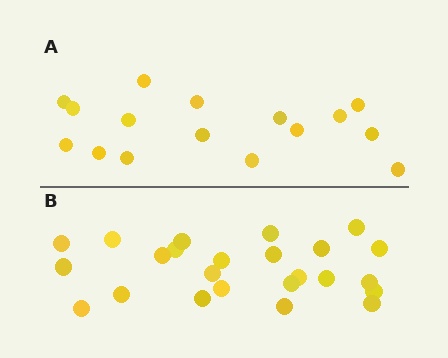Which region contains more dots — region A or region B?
Region B (the bottom region) has more dots.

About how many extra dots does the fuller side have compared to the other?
Region B has roughly 8 or so more dots than region A.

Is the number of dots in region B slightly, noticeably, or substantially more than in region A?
Region B has substantially more. The ratio is roughly 1.5 to 1.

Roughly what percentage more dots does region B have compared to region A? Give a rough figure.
About 50% more.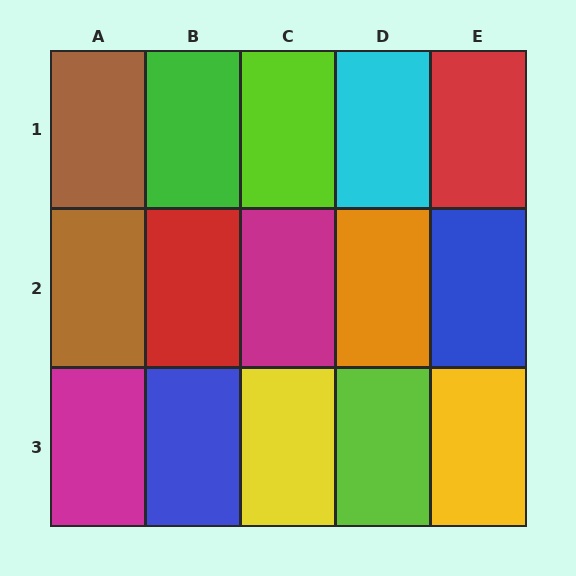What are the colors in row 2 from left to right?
Brown, red, magenta, orange, blue.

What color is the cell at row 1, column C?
Lime.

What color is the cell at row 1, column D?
Cyan.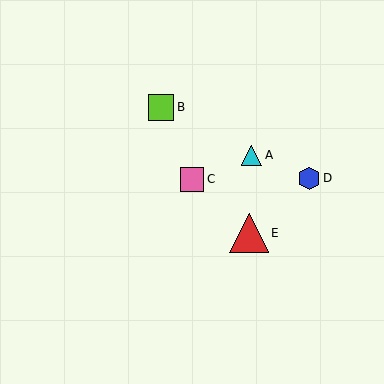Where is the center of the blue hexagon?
The center of the blue hexagon is at (309, 178).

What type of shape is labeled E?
Shape E is a red triangle.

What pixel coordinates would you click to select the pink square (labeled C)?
Click at (192, 179) to select the pink square C.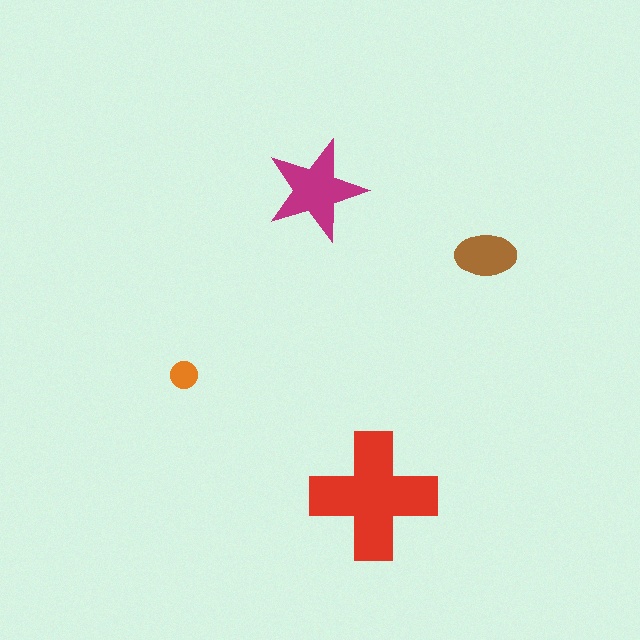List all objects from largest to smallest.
The red cross, the magenta star, the brown ellipse, the orange circle.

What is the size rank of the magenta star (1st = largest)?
2nd.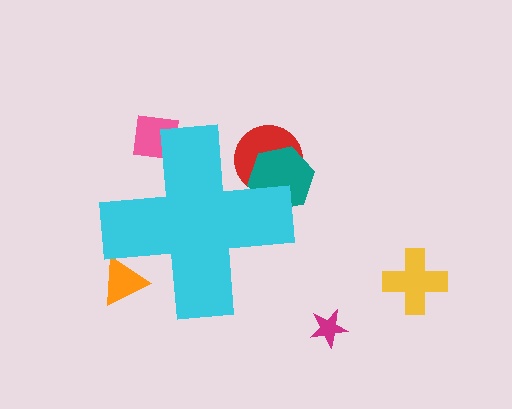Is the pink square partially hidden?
Yes, the pink square is partially hidden behind the cyan cross.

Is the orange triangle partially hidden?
Yes, the orange triangle is partially hidden behind the cyan cross.